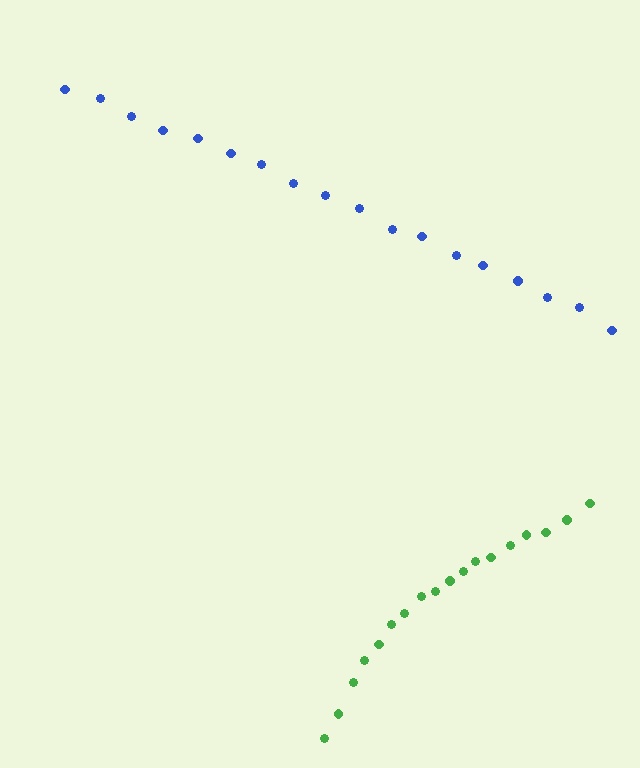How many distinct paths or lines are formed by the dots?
There are 2 distinct paths.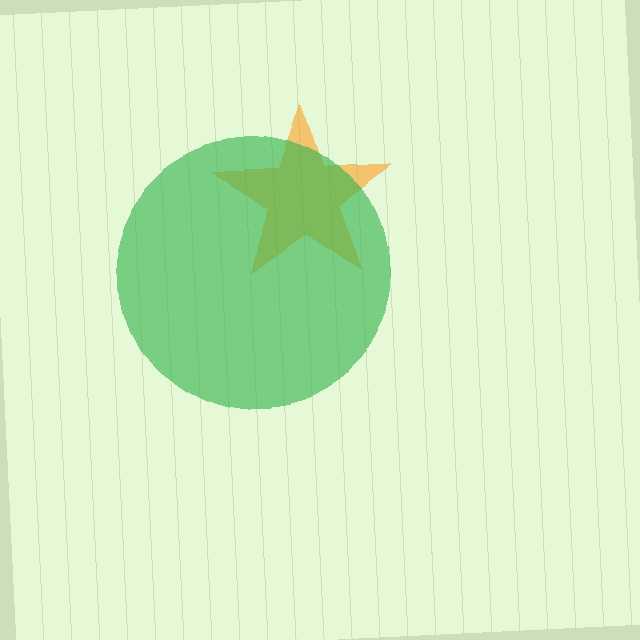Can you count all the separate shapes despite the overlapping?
Yes, there are 2 separate shapes.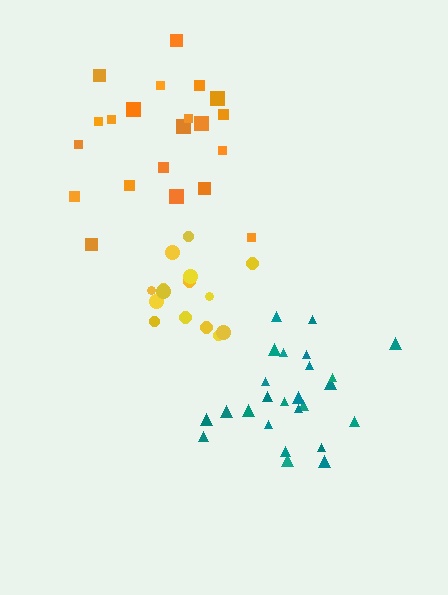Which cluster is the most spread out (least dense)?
Orange.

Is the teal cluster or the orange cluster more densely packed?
Teal.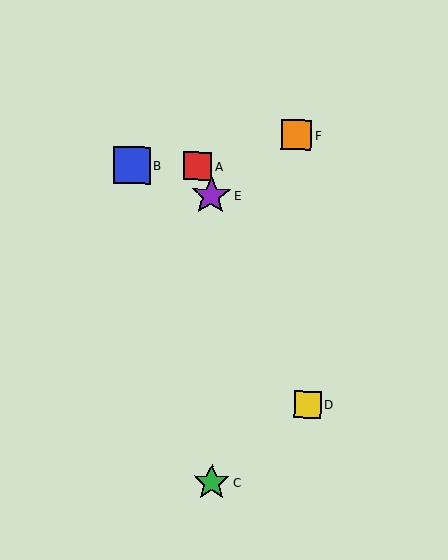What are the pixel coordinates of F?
Object F is at (296, 135).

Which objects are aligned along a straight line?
Objects A, D, E are aligned along a straight line.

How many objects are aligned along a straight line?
3 objects (A, D, E) are aligned along a straight line.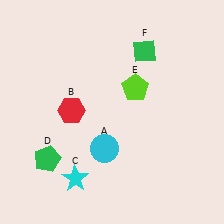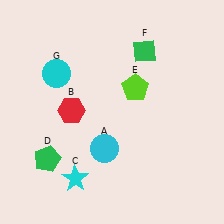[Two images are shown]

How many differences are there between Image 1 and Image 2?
There is 1 difference between the two images.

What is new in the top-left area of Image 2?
A cyan circle (G) was added in the top-left area of Image 2.